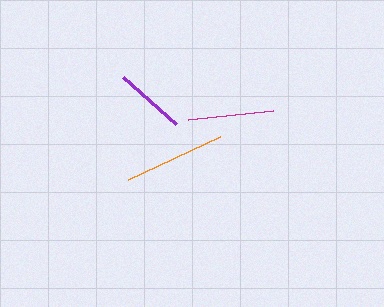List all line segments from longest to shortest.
From longest to shortest: orange, magenta, purple.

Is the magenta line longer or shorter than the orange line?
The orange line is longer than the magenta line.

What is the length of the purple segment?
The purple segment is approximately 71 pixels long.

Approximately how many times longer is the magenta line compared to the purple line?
The magenta line is approximately 1.2 times the length of the purple line.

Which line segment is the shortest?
The purple line is the shortest at approximately 71 pixels.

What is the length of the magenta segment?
The magenta segment is approximately 85 pixels long.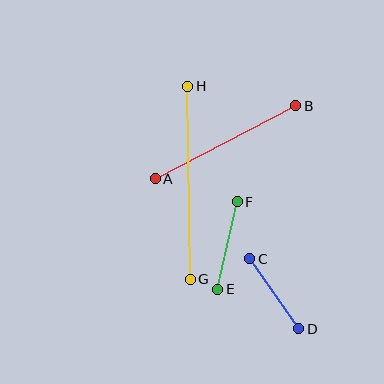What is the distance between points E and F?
The distance is approximately 90 pixels.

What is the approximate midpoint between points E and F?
The midpoint is at approximately (227, 246) pixels.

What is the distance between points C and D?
The distance is approximately 85 pixels.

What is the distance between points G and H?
The distance is approximately 193 pixels.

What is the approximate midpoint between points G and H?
The midpoint is at approximately (189, 183) pixels.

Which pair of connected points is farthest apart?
Points G and H are farthest apart.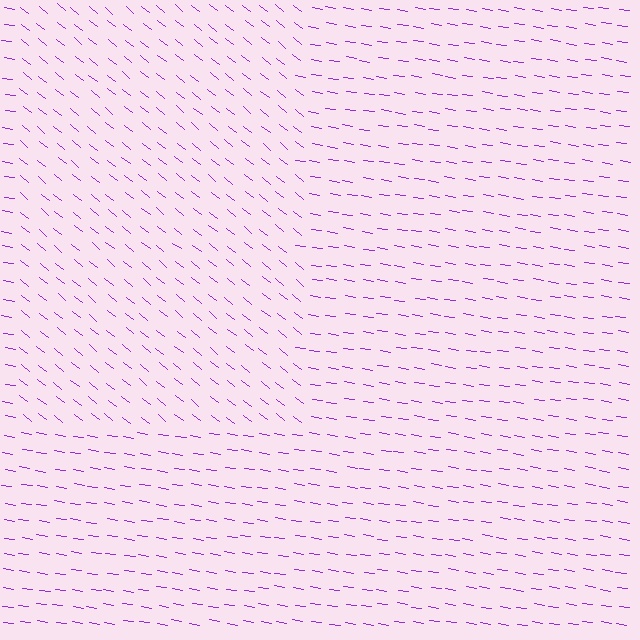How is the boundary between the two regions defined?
The boundary is defined purely by a change in line orientation (approximately 31 degrees difference). All lines are the same color and thickness.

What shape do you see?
I see a rectangle.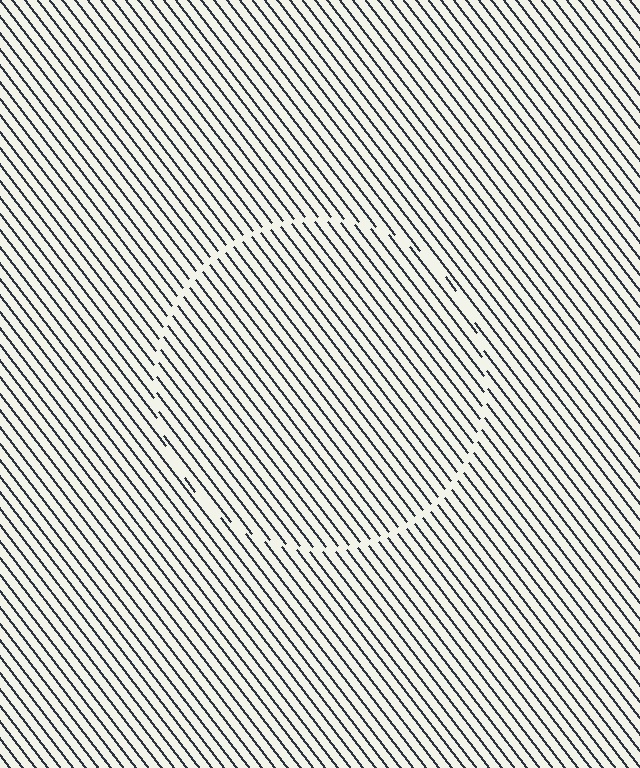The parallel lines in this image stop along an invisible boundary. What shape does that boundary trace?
An illusory circle. The interior of the shape contains the same grating, shifted by half a period — the contour is defined by the phase discontinuity where line-ends from the inner and outer gratings abut.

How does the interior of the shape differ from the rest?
The interior of the shape contains the same grating, shifted by half a period — the contour is defined by the phase discontinuity where line-ends from the inner and outer gratings abut.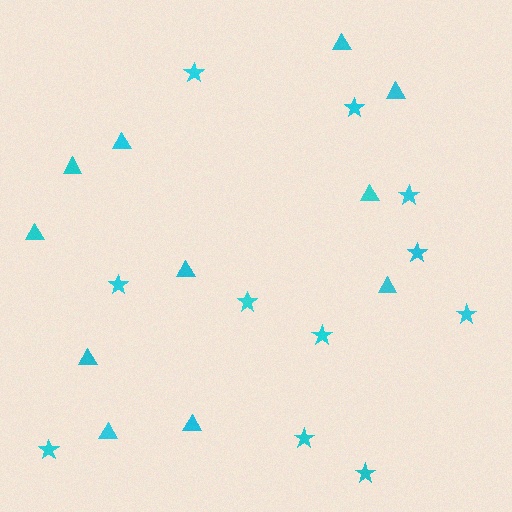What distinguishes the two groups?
There are 2 groups: one group of stars (11) and one group of triangles (11).